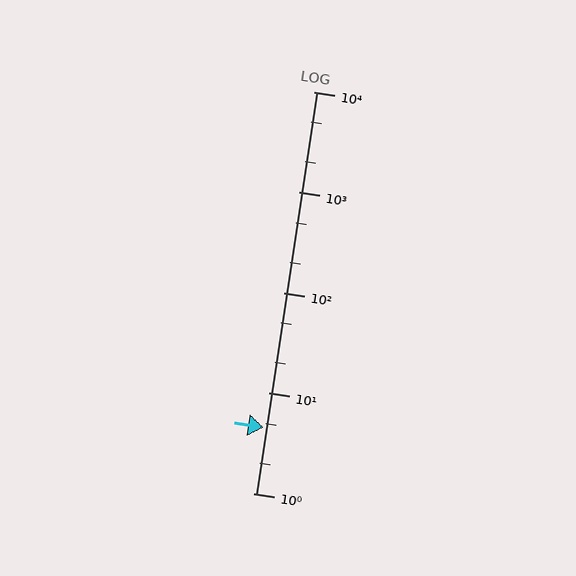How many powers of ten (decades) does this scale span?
The scale spans 4 decades, from 1 to 10000.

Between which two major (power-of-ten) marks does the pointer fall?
The pointer is between 1 and 10.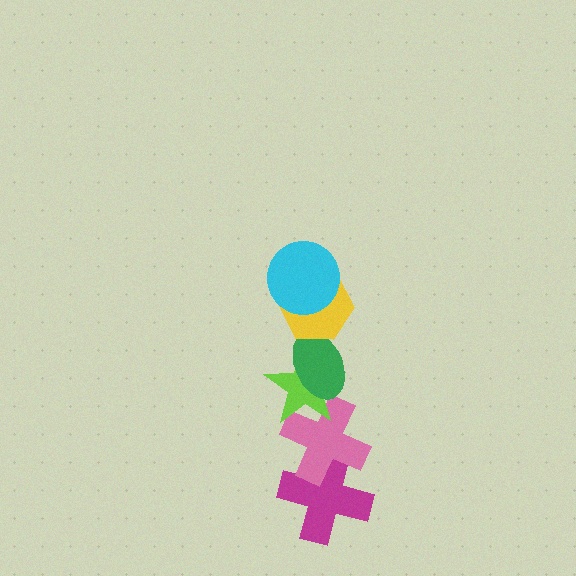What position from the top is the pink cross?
The pink cross is 5th from the top.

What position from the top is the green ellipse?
The green ellipse is 3rd from the top.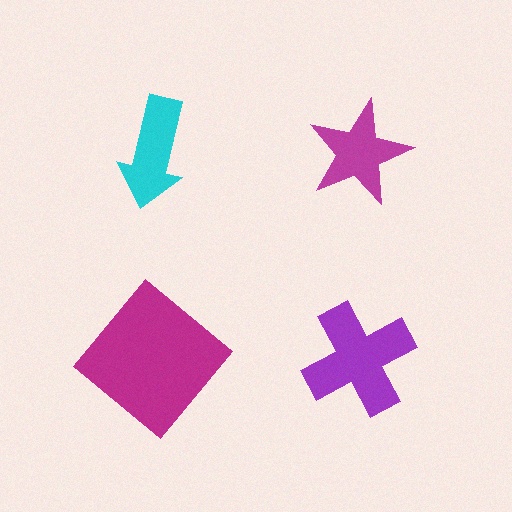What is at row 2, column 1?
A magenta diamond.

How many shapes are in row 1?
2 shapes.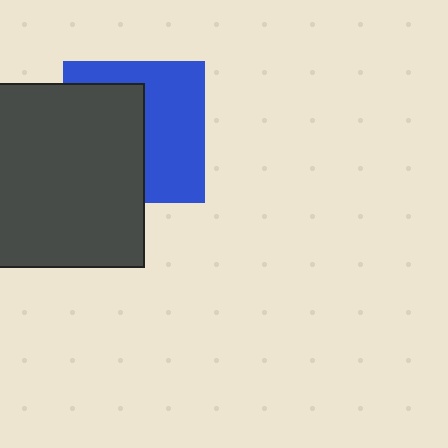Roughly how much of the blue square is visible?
About half of it is visible (roughly 51%).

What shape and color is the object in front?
The object in front is a dark gray square.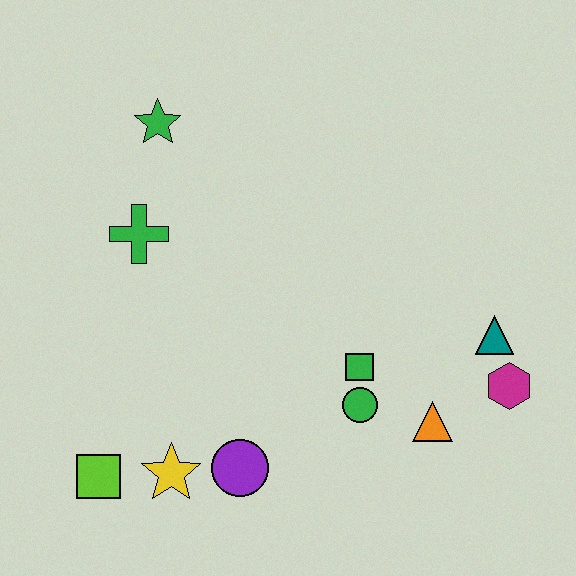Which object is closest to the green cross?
The green star is closest to the green cross.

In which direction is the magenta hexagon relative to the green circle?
The magenta hexagon is to the right of the green circle.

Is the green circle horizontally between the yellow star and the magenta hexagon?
Yes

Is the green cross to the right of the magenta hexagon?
No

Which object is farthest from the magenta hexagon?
The green star is farthest from the magenta hexagon.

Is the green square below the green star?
Yes